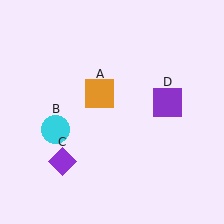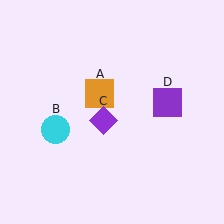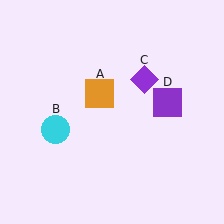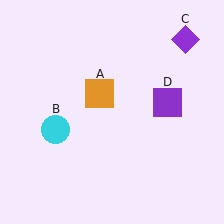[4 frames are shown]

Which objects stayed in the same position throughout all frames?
Orange square (object A) and cyan circle (object B) and purple square (object D) remained stationary.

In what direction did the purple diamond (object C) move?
The purple diamond (object C) moved up and to the right.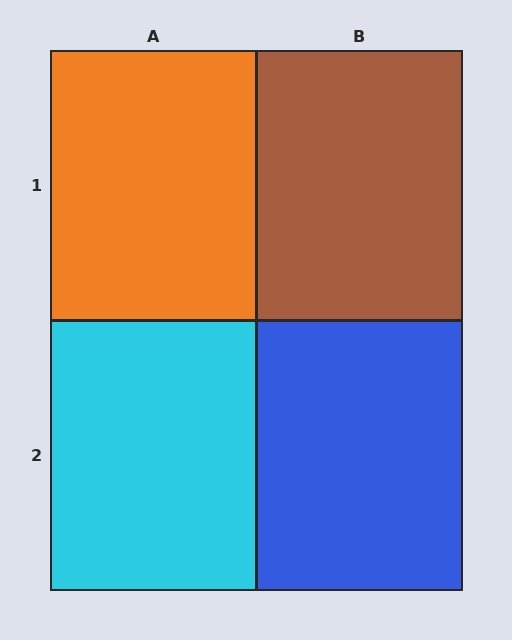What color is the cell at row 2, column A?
Cyan.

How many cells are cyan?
1 cell is cyan.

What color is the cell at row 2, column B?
Blue.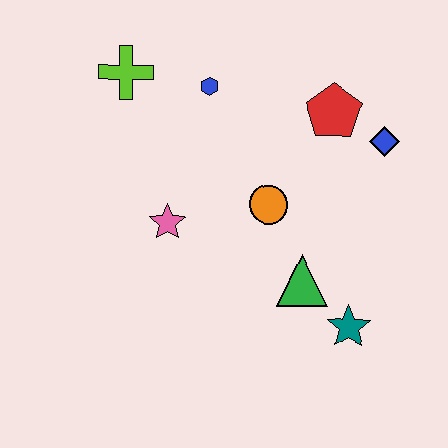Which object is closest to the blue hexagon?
The lime cross is closest to the blue hexagon.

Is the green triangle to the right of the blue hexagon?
Yes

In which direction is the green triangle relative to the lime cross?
The green triangle is below the lime cross.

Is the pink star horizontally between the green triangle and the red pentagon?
No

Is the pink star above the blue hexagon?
No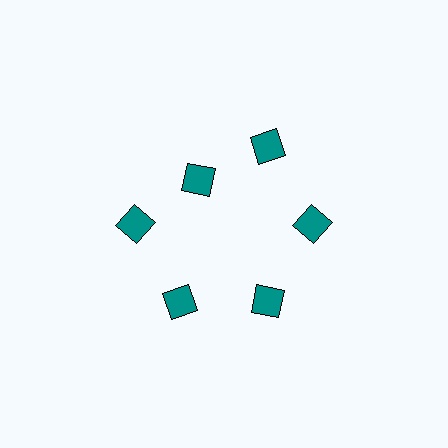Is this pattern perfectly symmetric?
No. The 6 teal diamonds are arranged in a ring, but one element near the 11 o'clock position is pulled inward toward the center, breaking the 6-fold rotational symmetry.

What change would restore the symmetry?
The symmetry would be restored by moving it outward, back onto the ring so that all 6 diamonds sit at equal angles and equal distance from the center.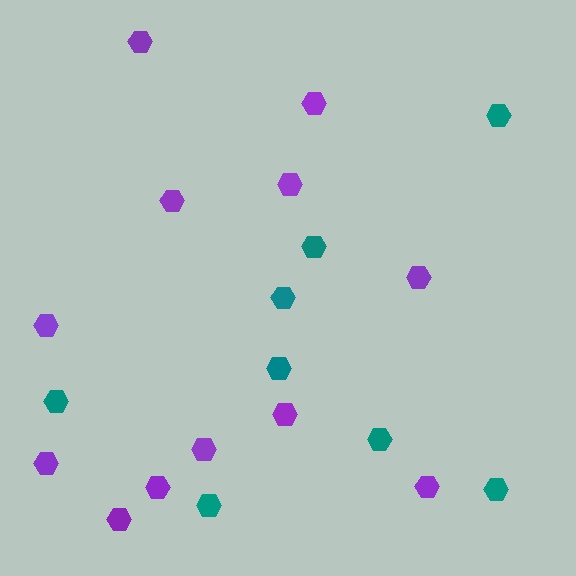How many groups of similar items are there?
There are 2 groups: one group of purple hexagons (12) and one group of teal hexagons (8).